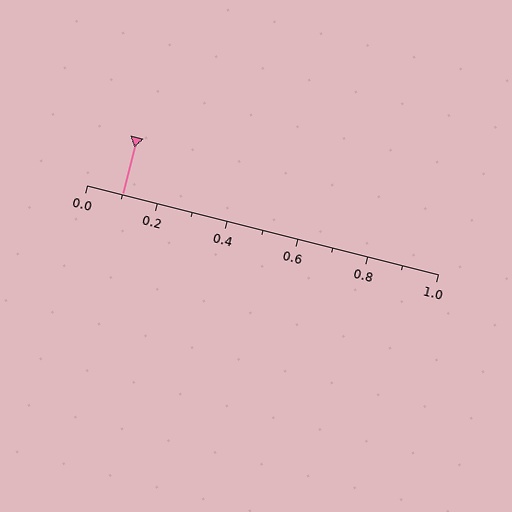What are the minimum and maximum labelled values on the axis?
The axis runs from 0.0 to 1.0.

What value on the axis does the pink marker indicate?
The marker indicates approximately 0.1.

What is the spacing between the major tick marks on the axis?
The major ticks are spaced 0.2 apart.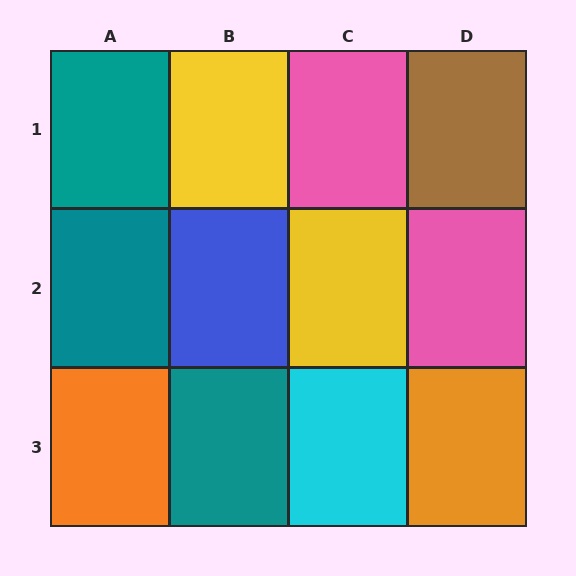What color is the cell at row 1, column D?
Brown.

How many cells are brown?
1 cell is brown.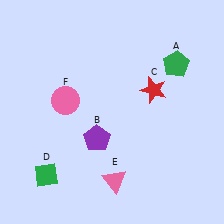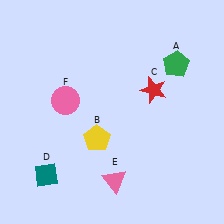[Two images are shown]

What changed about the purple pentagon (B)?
In Image 1, B is purple. In Image 2, it changed to yellow.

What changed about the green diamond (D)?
In Image 1, D is green. In Image 2, it changed to teal.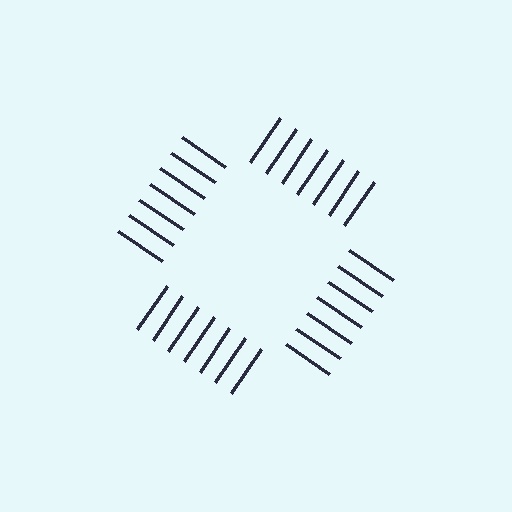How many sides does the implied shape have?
4 sides — the line-ends trace a square.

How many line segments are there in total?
28 — 7 along each of the 4 edges.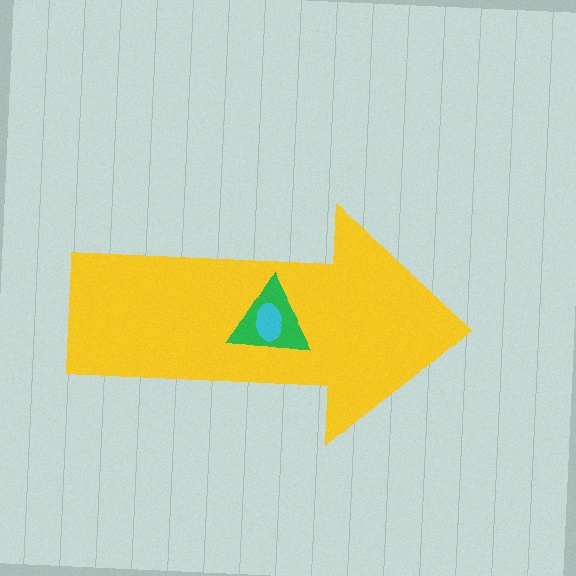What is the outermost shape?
The yellow arrow.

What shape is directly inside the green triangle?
The cyan ellipse.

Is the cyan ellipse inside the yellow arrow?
Yes.